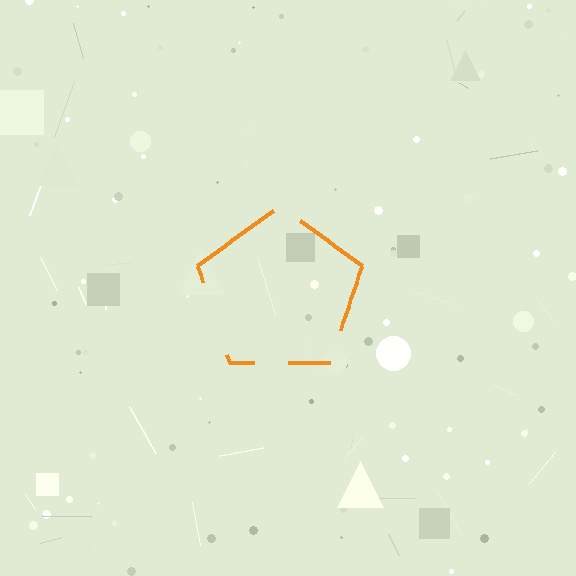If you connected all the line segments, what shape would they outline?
They would outline a pentagon.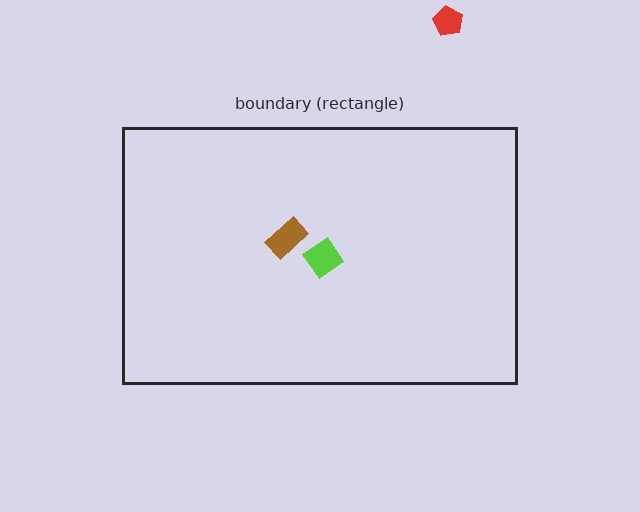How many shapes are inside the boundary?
2 inside, 1 outside.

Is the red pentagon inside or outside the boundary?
Outside.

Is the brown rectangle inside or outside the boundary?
Inside.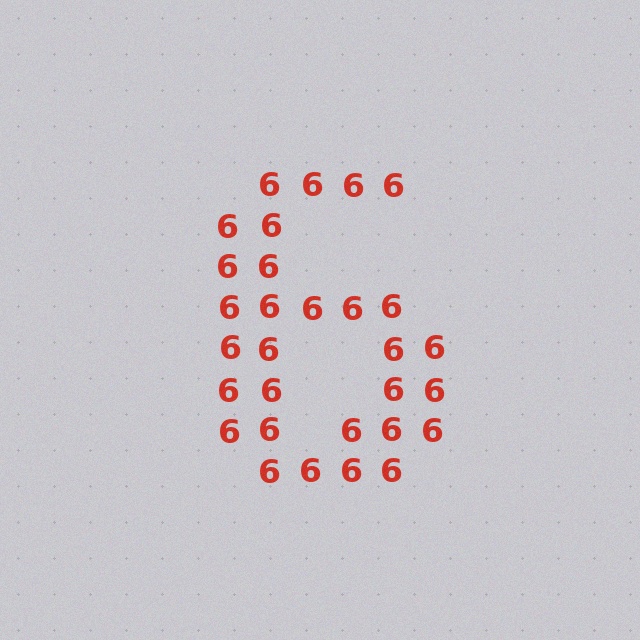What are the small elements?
The small elements are digit 6's.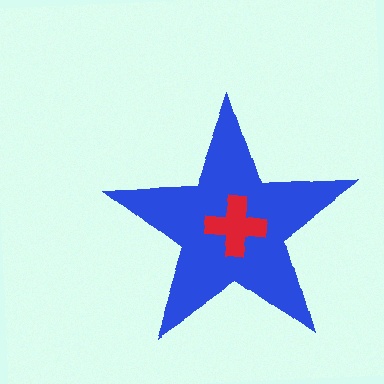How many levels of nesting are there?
2.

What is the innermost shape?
The red cross.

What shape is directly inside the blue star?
The red cross.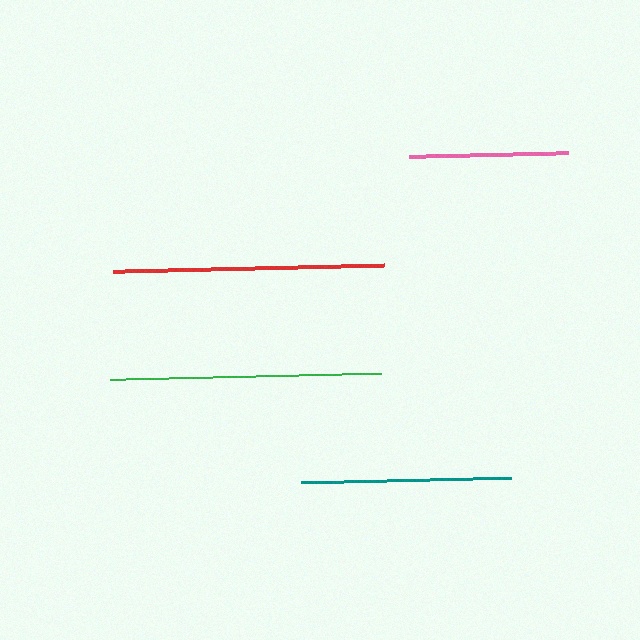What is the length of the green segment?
The green segment is approximately 271 pixels long.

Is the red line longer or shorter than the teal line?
The red line is longer than the teal line.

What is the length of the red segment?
The red segment is approximately 270 pixels long.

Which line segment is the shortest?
The pink line is the shortest at approximately 159 pixels.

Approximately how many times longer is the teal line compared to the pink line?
The teal line is approximately 1.3 times the length of the pink line.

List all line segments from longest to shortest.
From longest to shortest: green, red, teal, pink.